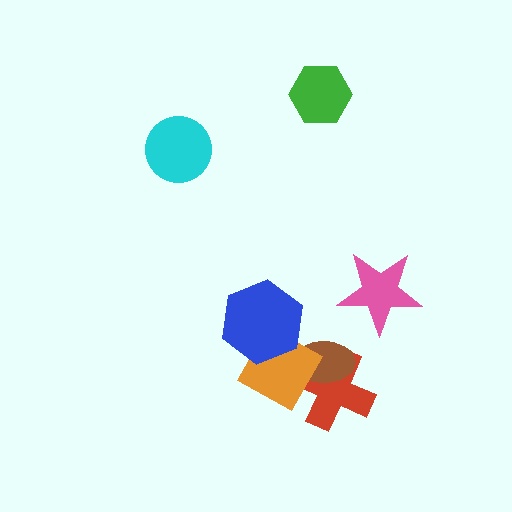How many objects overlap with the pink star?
0 objects overlap with the pink star.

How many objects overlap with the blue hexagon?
1 object overlaps with the blue hexagon.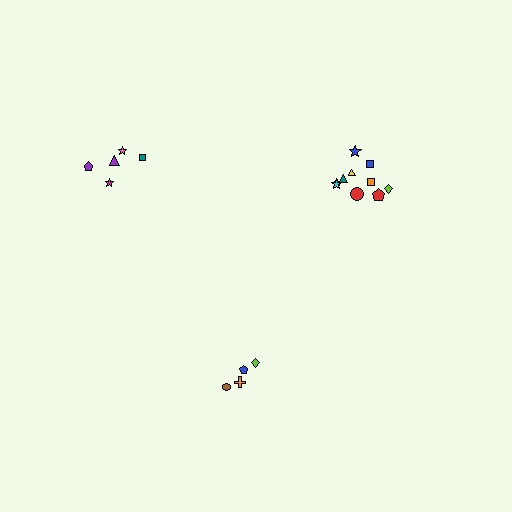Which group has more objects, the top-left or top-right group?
The top-right group.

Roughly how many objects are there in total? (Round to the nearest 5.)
Roughly 20 objects in total.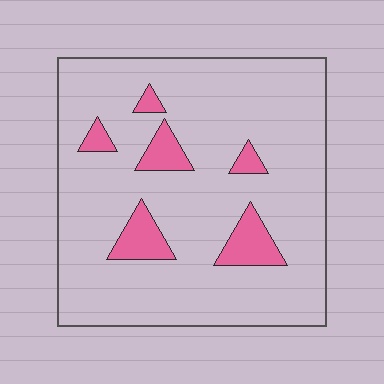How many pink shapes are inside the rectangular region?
6.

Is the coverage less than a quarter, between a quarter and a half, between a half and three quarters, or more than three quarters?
Less than a quarter.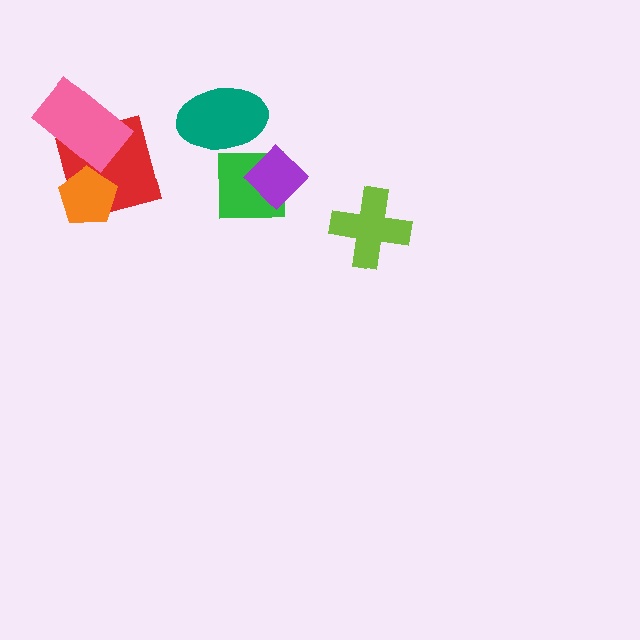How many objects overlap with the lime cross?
0 objects overlap with the lime cross.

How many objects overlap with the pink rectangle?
1 object overlaps with the pink rectangle.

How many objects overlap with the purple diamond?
1 object overlaps with the purple diamond.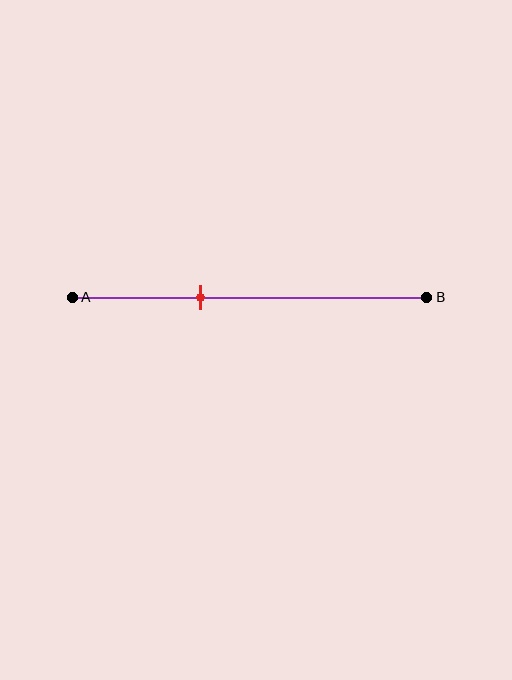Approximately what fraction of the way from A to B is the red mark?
The red mark is approximately 35% of the way from A to B.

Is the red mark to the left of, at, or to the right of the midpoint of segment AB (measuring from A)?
The red mark is to the left of the midpoint of segment AB.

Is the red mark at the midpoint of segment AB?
No, the mark is at about 35% from A, not at the 50% midpoint.